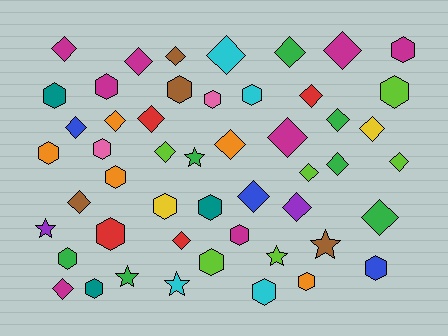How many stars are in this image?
There are 6 stars.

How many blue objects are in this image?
There are 3 blue objects.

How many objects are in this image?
There are 50 objects.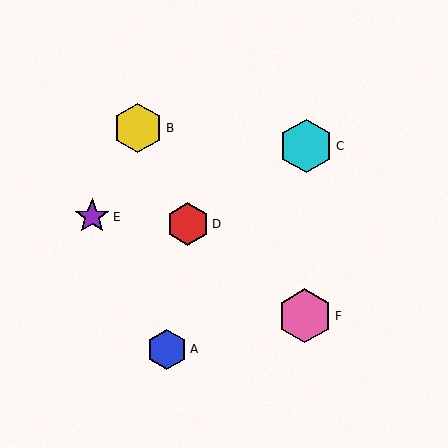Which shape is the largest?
The pink hexagon (labeled F) is the largest.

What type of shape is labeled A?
Shape A is a blue hexagon.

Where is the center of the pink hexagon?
The center of the pink hexagon is at (305, 316).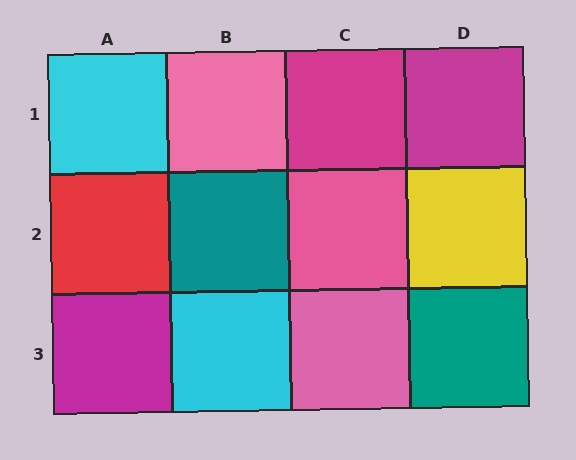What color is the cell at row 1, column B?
Pink.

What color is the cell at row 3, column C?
Pink.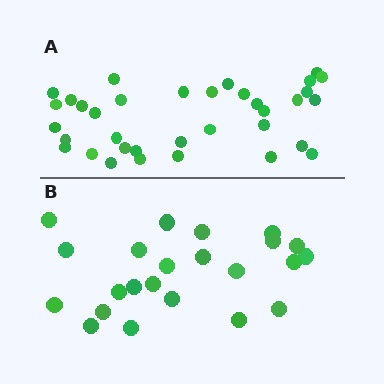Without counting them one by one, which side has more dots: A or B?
Region A (the top region) has more dots.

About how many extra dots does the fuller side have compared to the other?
Region A has roughly 12 or so more dots than region B.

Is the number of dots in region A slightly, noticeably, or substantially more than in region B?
Region A has substantially more. The ratio is roughly 1.5 to 1.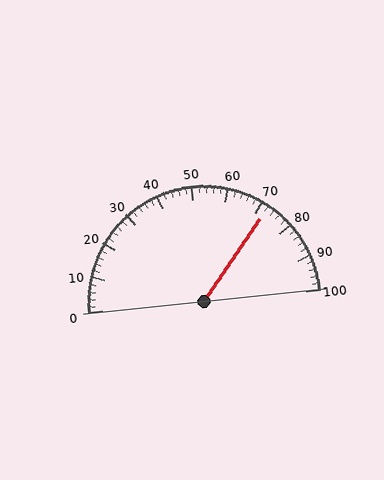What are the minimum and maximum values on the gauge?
The gauge ranges from 0 to 100.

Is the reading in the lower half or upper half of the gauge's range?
The reading is in the upper half of the range (0 to 100).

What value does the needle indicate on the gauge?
The needle indicates approximately 72.